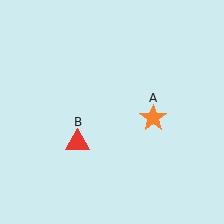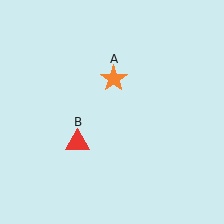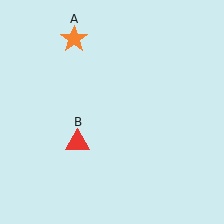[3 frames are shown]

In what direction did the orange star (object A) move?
The orange star (object A) moved up and to the left.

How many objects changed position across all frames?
1 object changed position: orange star (object A).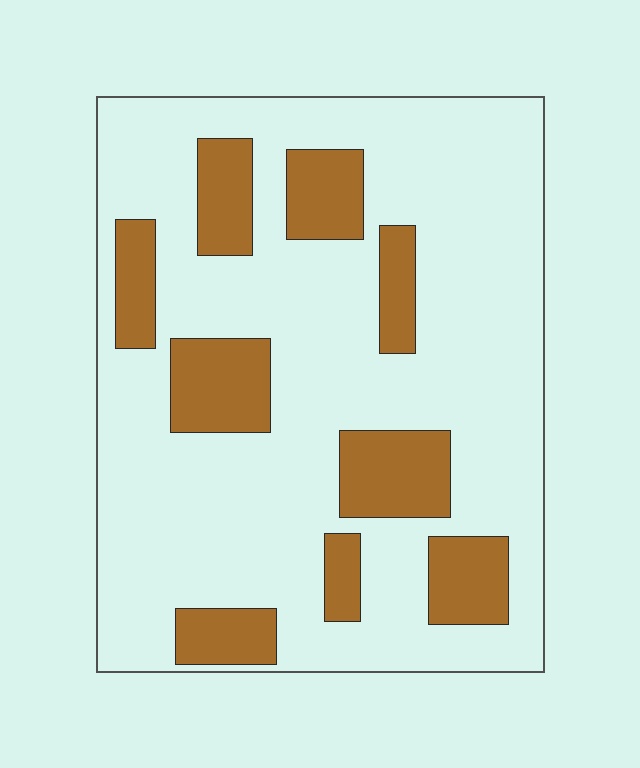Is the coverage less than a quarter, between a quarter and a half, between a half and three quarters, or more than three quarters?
Less than a quarter.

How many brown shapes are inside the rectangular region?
9.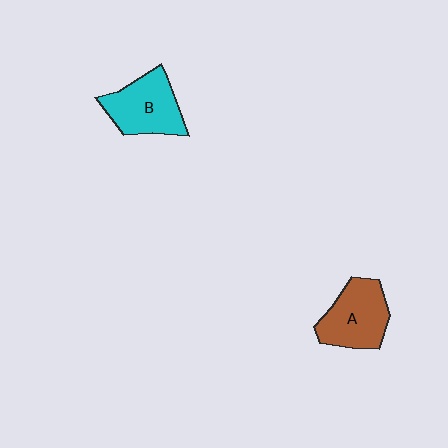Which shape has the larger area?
Shape B (cyan).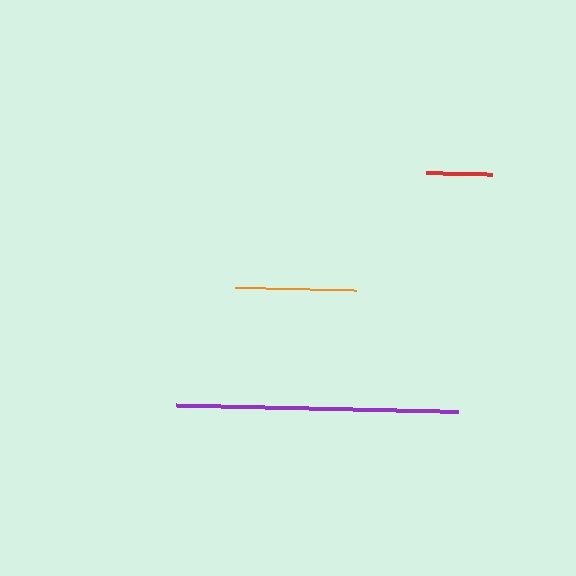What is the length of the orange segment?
The orange segment is approximately 121 pixels long.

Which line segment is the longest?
The purple line is the longest at approximately 283 pixels.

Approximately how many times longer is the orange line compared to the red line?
The orange line is approximately 1.8 times the length of the red line.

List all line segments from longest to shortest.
From longest to shortest: purple, orange, red.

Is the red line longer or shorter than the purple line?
The purple line is longer than the red line.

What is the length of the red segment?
The red segment is approximately 66 pixels long.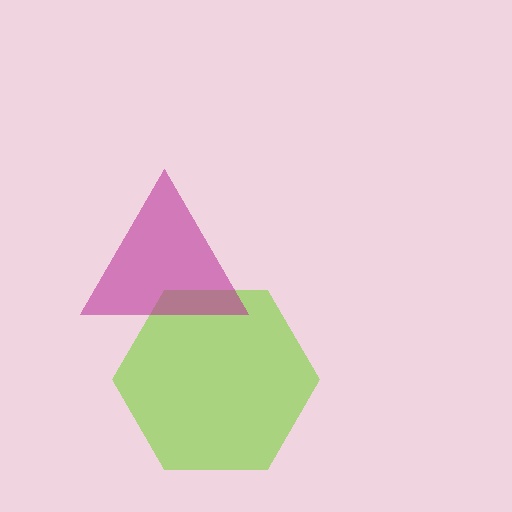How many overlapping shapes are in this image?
There are 2 overlapping shapes in the image.